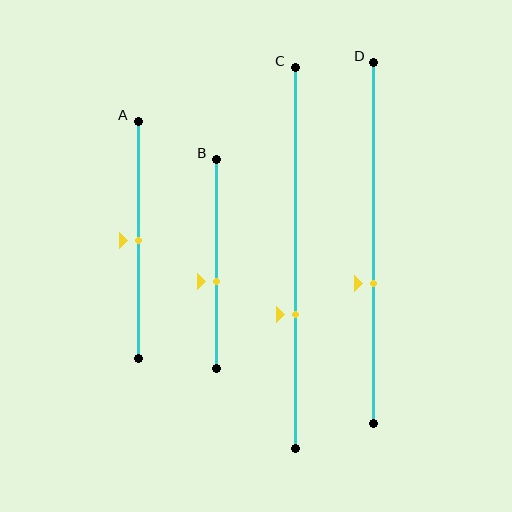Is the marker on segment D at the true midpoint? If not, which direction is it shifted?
No, the marker on segment D is shifted downward by about 11% of the segment length.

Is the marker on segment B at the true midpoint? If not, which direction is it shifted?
No, the marker on segment B is shifted downward by about 8% of the segment length.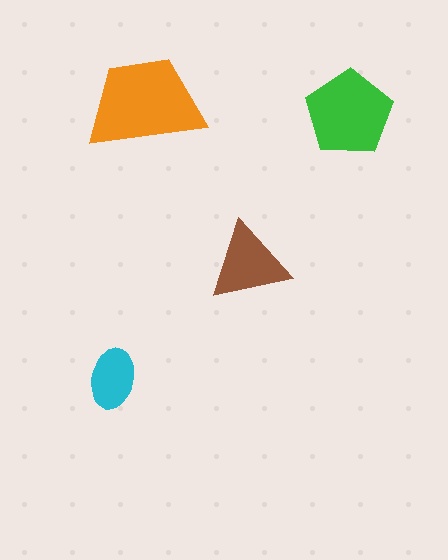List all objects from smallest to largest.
The cyan ellipse, the brown triangle, the green pentagon, the orange trapezoid.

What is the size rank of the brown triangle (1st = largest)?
3rd.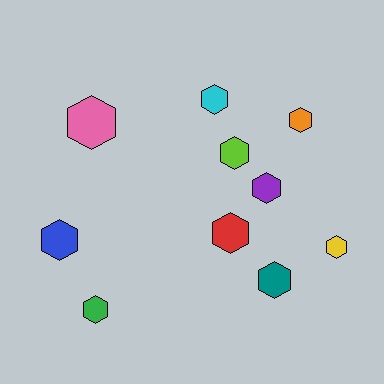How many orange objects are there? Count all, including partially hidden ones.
There is 1 orange object.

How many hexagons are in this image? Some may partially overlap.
There are 10 hexagons.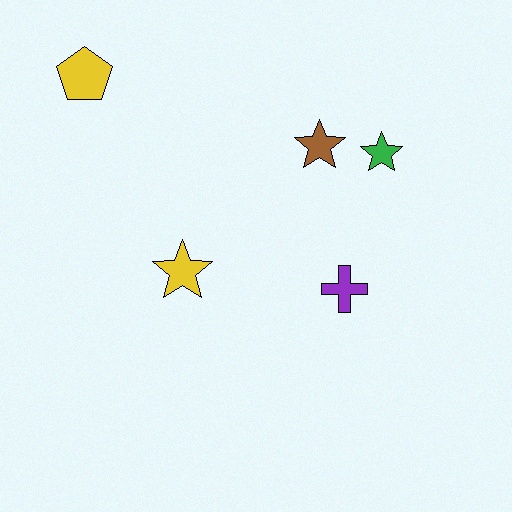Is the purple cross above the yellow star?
No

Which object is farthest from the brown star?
The yellow pentagon is farthest from the brown star.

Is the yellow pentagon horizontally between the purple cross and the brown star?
No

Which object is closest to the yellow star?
The purple cross is closest to the yellow star.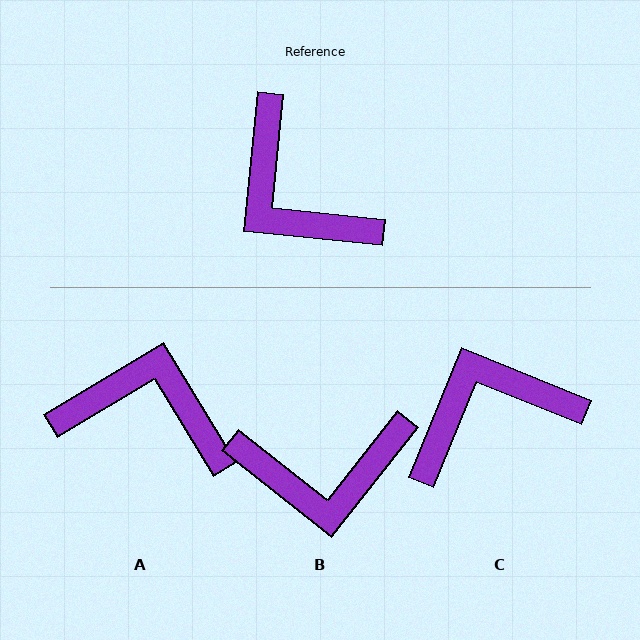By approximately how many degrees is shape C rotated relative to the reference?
Approximately 106 degrees clockwise.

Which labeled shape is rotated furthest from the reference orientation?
A, about 143 degrees away.